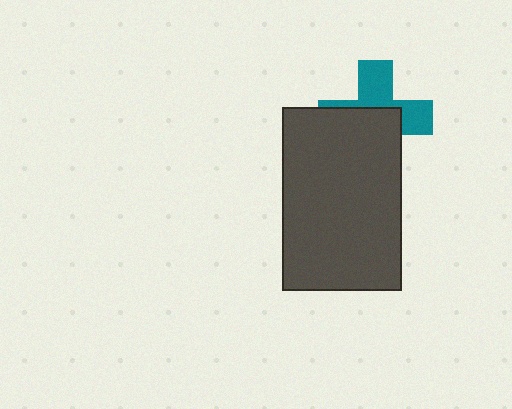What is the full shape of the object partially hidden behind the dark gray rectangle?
The partially hidden object is a teal cross.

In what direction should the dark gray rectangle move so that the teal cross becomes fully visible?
The dark gray rectangle should move down. That is the shortest direction to clear the overlap and leave the teal cross fully visible.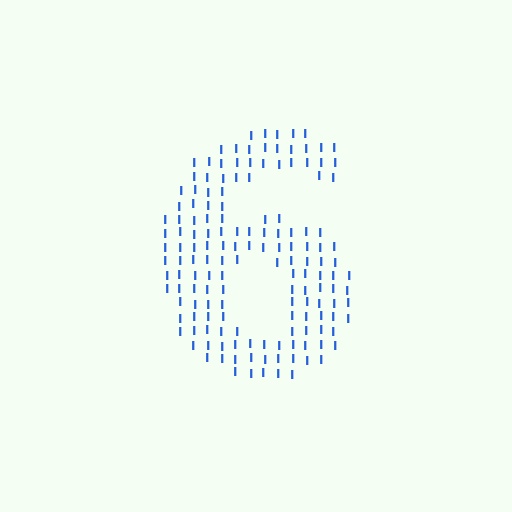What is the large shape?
The large shape is the digit 6.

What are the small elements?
The small elements are letter I's.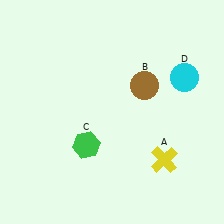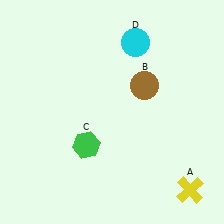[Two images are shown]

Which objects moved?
The objects that moved are: the yellow cross (A), the cyan circle (D).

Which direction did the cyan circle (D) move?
The cyan circle (D) moved left.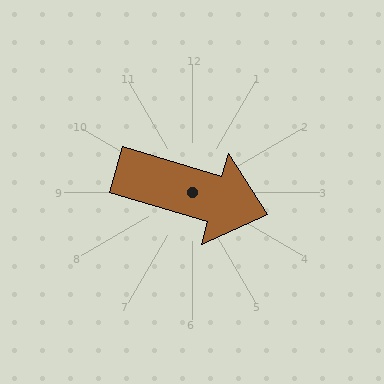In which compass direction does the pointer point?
East.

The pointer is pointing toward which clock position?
Roughly 4 o'clock.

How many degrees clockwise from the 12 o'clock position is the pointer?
Approximately 107 degrees.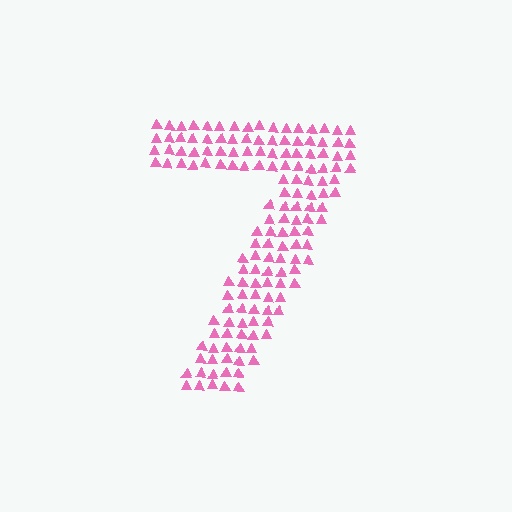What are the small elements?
The small elements are triangles.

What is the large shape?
The large shape is the digit 7.